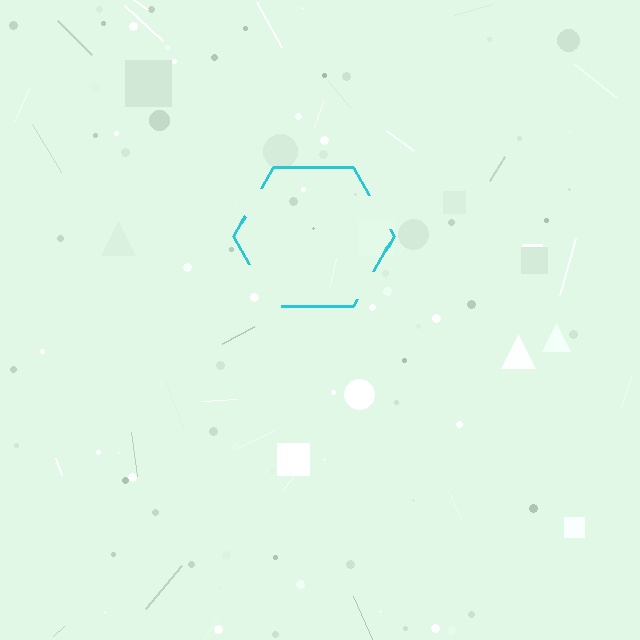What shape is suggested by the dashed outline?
The dashed outline suggests a hexagon.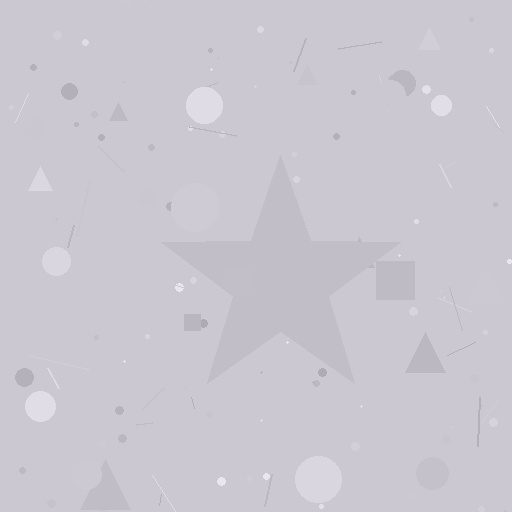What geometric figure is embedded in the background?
A star is embedded in the background.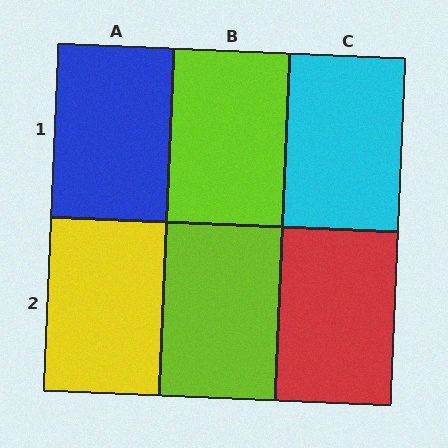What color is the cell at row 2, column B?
Lime.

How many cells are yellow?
1 cell is yellow.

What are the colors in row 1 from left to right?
Blue, lime, cyan.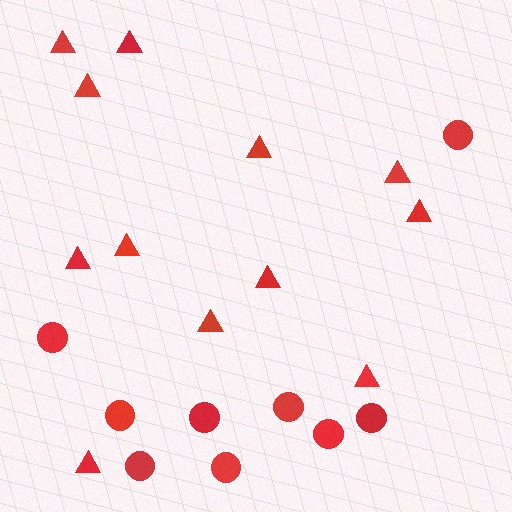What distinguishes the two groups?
There are 2 groups: one group of circles (9) and one group of triangles (12).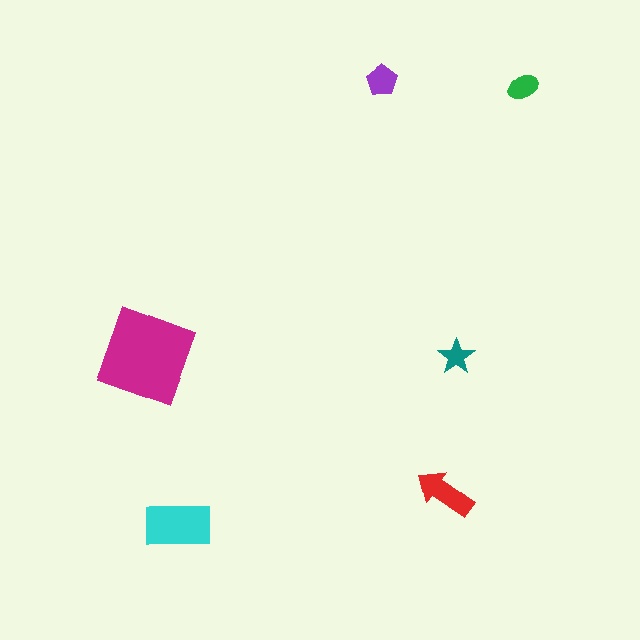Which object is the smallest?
The teal star.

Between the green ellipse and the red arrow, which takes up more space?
The red arrow.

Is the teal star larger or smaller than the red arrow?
Smaller.